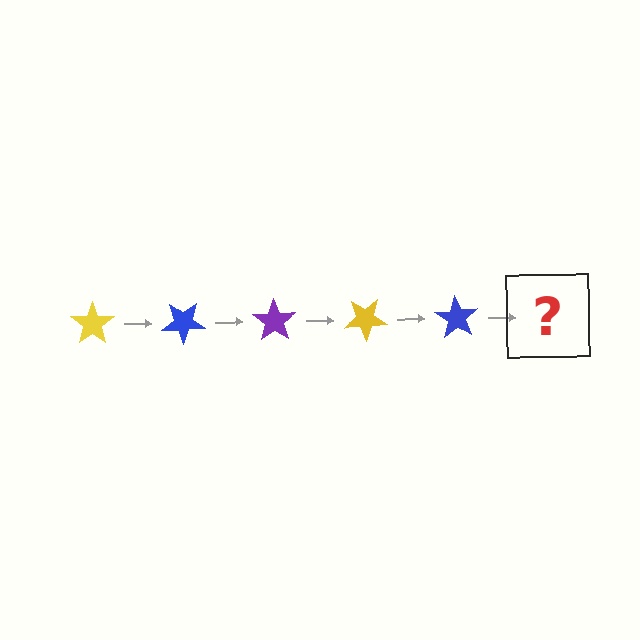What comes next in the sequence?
The next element should be a purple star, rotated 175 degrees from the start.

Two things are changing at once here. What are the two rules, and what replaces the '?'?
The two rules are that it rotates 35 degrees each step and the color cycles through yellow, blue, and purple. The '?' should be a purple star, rotated 175 degrees from the start.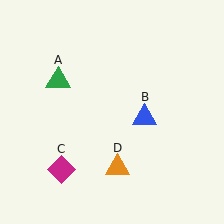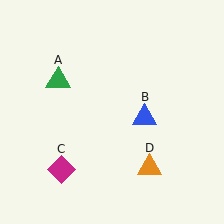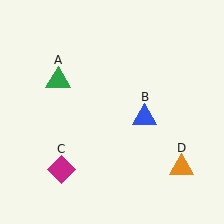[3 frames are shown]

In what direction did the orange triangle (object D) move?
The orange triangle (object D) moved right.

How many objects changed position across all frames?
1 object changed position: orange triangle (object D).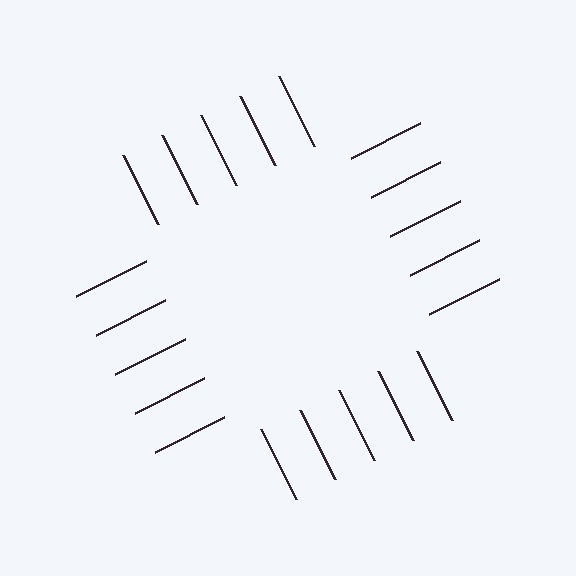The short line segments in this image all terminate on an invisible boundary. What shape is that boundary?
An illusory square — the line segments terminate on its edges but no continuous stroke is drawn.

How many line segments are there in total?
20 — 5 along each of the 4 edges.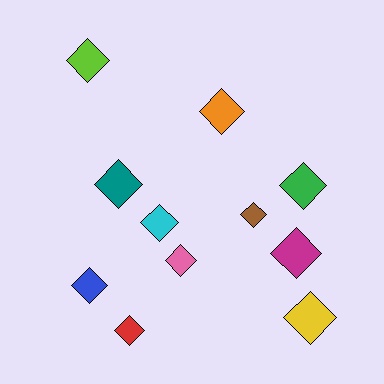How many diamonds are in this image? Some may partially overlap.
There are 11 diamonds.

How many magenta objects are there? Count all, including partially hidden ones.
There is 1 magenta object.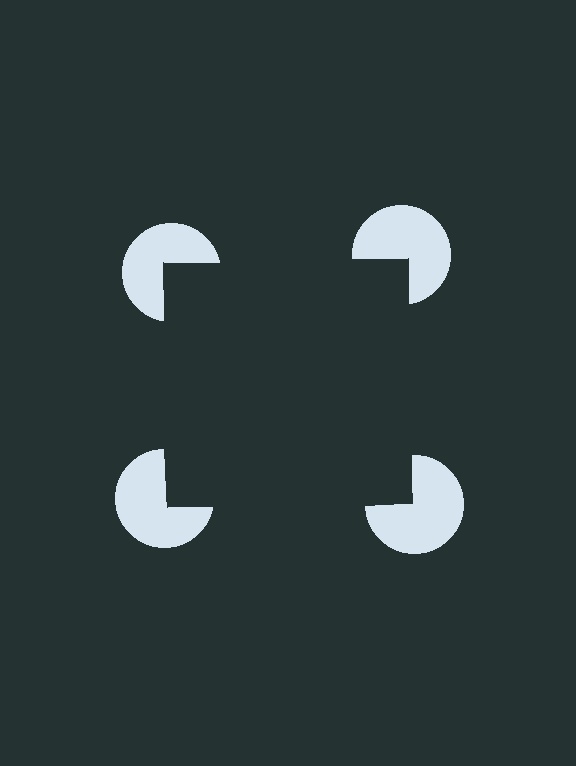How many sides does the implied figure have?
4 sides.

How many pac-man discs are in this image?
There are 4 — one at each vertex of the illusory square.